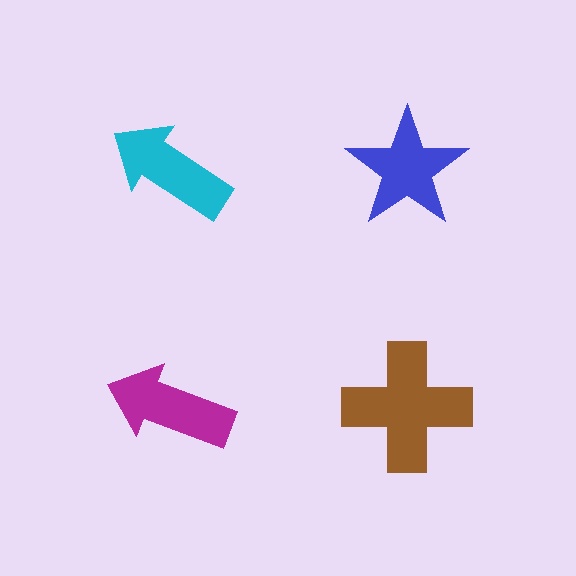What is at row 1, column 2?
A blue star.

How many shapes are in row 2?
2 shapes.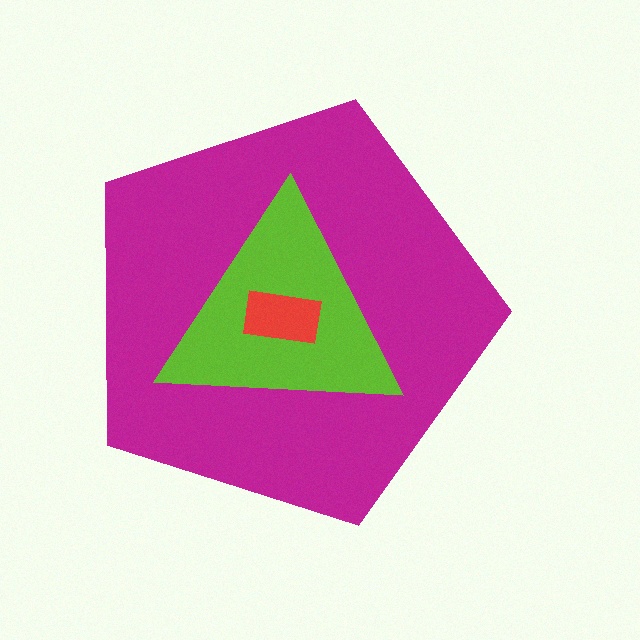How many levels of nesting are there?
3.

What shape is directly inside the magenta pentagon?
The lime triangle.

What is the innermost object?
The red rectangle.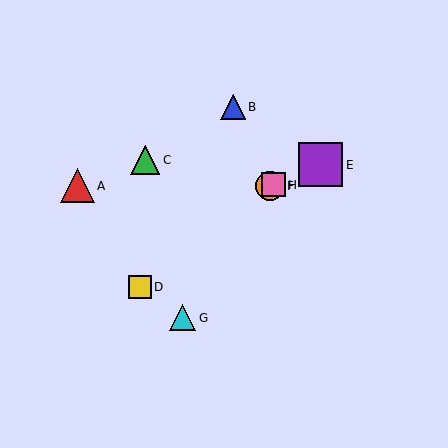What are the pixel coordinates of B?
Object B is at (233, 107).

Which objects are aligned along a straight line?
Objects E, F, H are aligned along a straight line.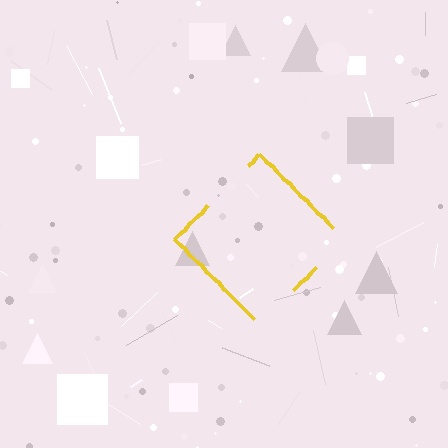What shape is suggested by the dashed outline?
The dashed outline suggests a diamond.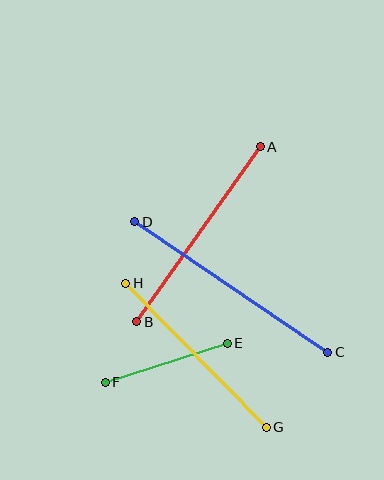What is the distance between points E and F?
The distance is approximately 128 pixels.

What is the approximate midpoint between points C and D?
The midpoint is at approximately (231, 287) pixels.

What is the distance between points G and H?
The distance is approximately 201 pixels.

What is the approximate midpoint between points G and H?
The midpoint is at approximately (196, 355) pixels.